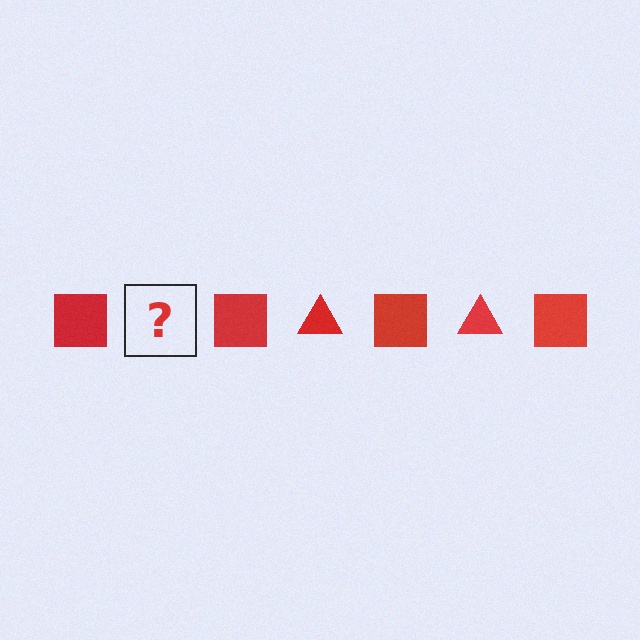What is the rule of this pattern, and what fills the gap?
The rule is that the pattern cycles through square, triangle shapes in red. The gap should be filled with a red triangle.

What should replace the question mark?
The question mark should be replaced with a red triangle.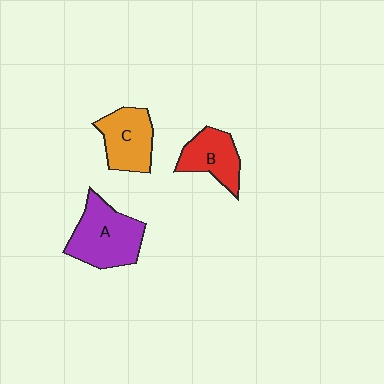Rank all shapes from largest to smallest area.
From largest to smallest: A (purple), C (orange), B (red).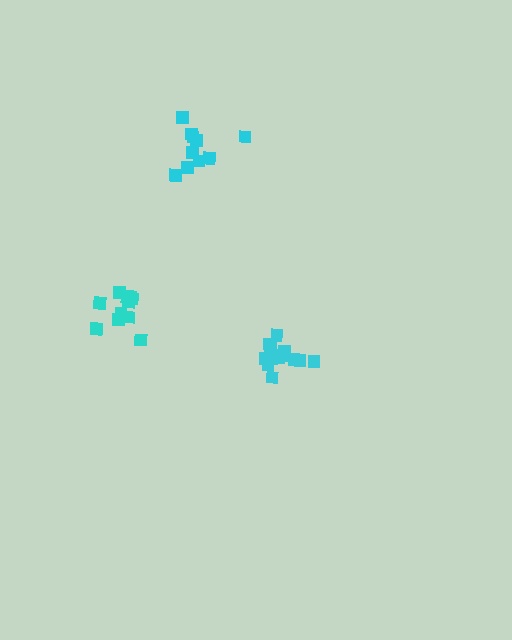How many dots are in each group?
Group 1: 13 dots, Group 2: 11 dots, Group 3: 10 dots (34 total).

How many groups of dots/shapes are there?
There are 3 groups.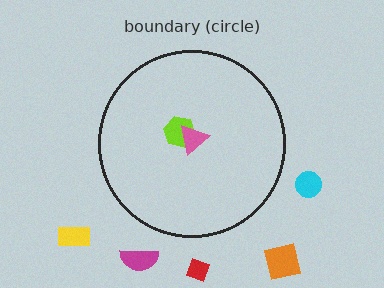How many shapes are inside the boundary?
2 inside, 5 outside.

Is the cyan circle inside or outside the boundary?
Outside.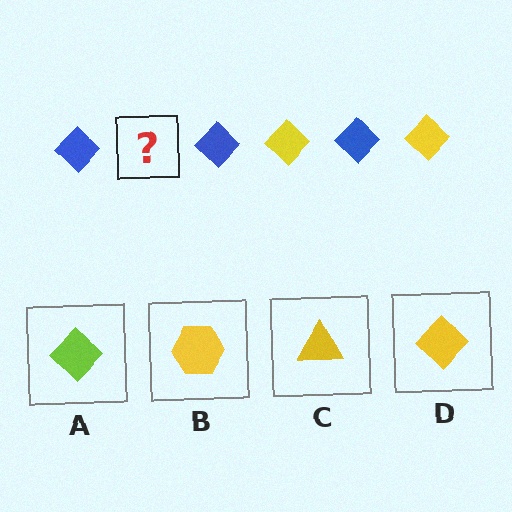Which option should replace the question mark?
Option D.